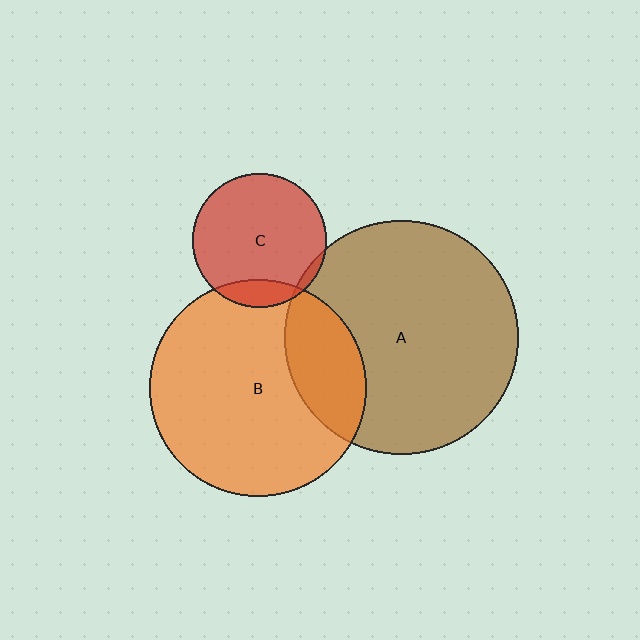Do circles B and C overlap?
Yes.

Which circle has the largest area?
Circle A (brown).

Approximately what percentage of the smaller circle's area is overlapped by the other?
Approximately 10%.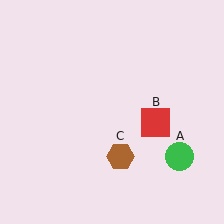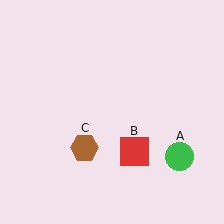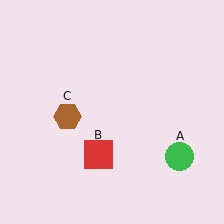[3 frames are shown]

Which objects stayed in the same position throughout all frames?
Green circle (object A) remained stationary.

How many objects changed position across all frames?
2 objects changed position: red square (object B), brown hexagon (object C).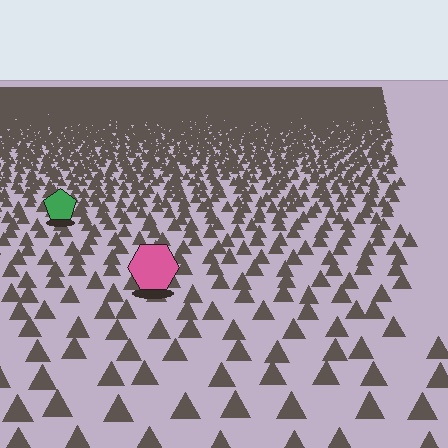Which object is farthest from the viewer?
The green pentagon is farthest from the viewer. It appears smaller and the ground texture around it is denser.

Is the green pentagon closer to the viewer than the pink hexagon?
No. The pink hexagon is closer — you can tell from the texture gradient: the ground texture is coarser near it.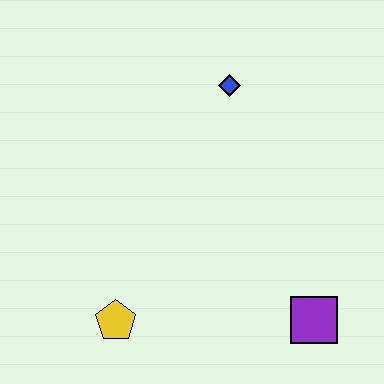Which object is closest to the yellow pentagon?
The purple square is closest to the yellow pentagon.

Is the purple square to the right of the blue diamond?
Yes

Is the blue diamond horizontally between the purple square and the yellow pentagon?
Yes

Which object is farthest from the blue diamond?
The yellow pentagon is farthest from the blue diamond.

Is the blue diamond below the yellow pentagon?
No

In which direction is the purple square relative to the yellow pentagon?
The purple square is to the right of the yellow pentagon.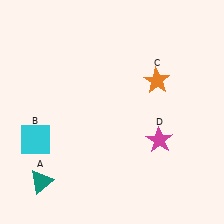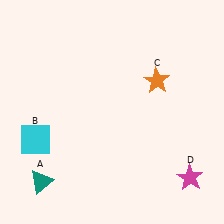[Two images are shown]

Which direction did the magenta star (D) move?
The magenta star (D) moved down.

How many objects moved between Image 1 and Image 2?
1 object moved between the two images.